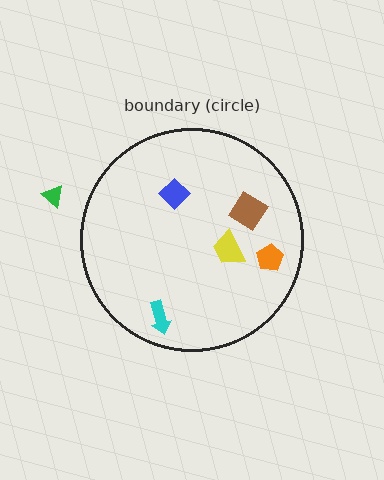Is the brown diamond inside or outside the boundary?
Inside.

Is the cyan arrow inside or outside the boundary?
Inside.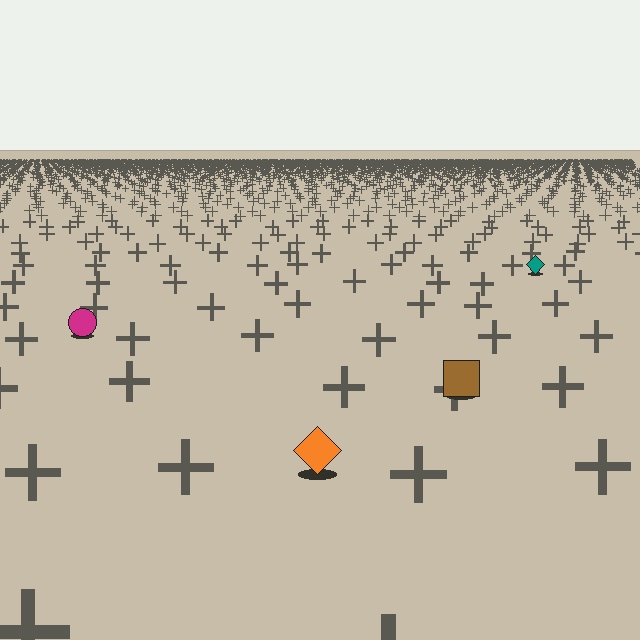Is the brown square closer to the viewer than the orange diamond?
No. The orange diamond is closer — you can tell from the texture gradient: the ground texture is coarser near it.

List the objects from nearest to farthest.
From nearest to farthest: the orange diamond, the brown square, the magenta circle, the teal diamond.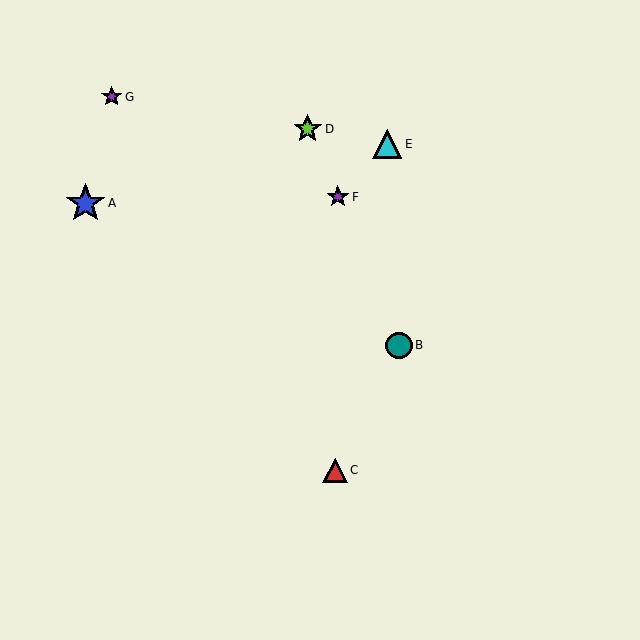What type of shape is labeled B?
Shape B is a teal circle.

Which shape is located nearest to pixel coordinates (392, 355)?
The teal circle (labeled B) at (399, 345) is nearest to that location.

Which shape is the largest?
The blue star (labeled A) is the largest.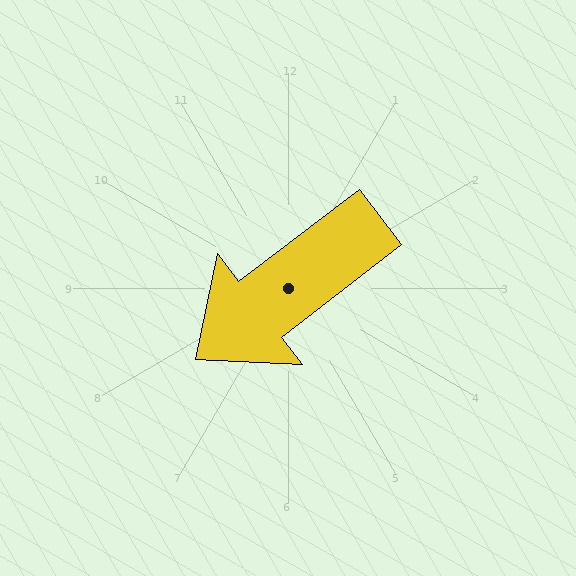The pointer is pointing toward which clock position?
Roughly 8 o'clock.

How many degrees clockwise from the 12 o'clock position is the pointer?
Approximately 232 degrees.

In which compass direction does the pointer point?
Southwest.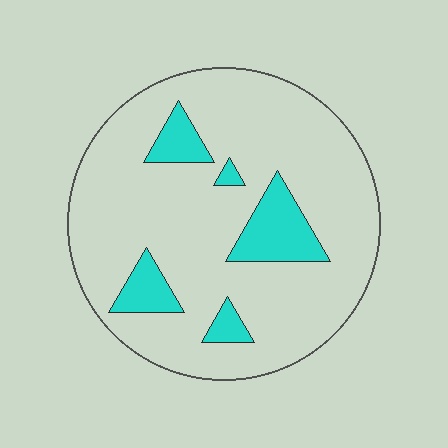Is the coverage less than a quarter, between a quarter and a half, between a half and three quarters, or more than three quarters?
Less than a quarter.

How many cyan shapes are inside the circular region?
5.